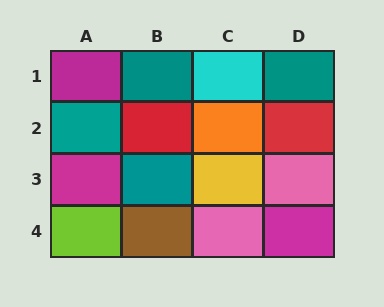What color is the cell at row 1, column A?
Magenta.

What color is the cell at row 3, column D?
Pink.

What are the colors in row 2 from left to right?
Teal, red, orange, red.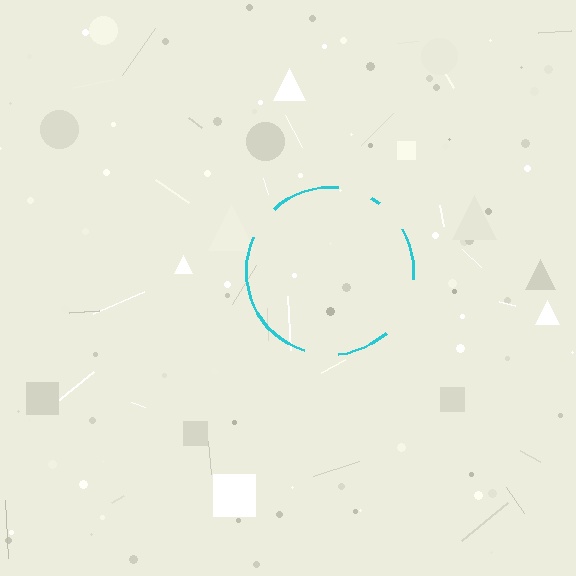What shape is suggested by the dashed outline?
The dashed outline suggests a circle.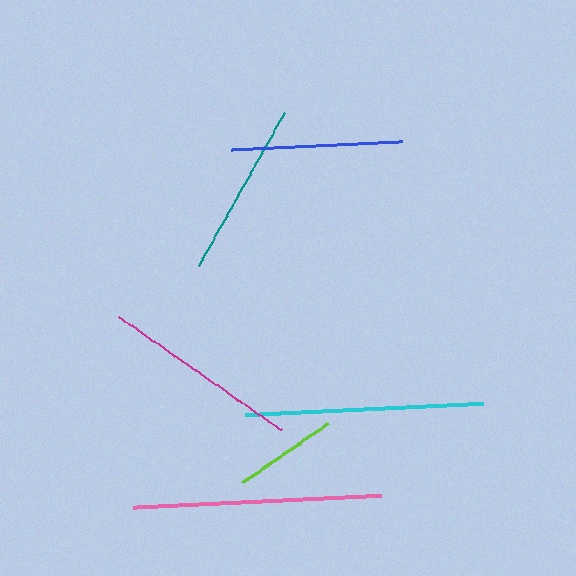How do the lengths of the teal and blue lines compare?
The teal and blue lines are approximately the same length.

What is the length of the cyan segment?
The cyan segment is approximately 238 pixels long.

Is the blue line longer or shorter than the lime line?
The blue line is longer than the lime line.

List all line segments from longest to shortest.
From longest to shortest: pink, cyan, magenta, teal, blue, lime.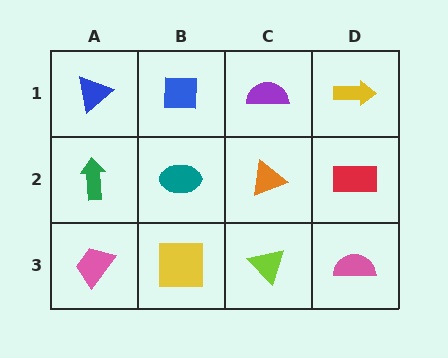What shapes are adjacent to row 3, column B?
A teal ellipse (row 2, column B), a pink trapezoid (row 3, column A), a lime triangle (row 3, column C).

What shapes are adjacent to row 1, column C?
An orange triangle (row 2, column C), a blue square (row 1, column B), a yellow arrow (row 1, column D).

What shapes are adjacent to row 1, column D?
A red rectangle (row 2, column D), a purple semicircle (row 1, column C).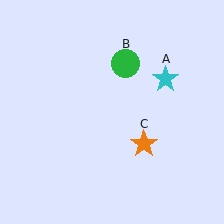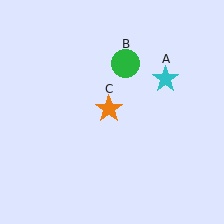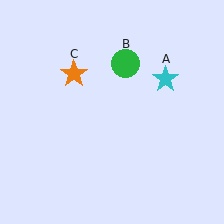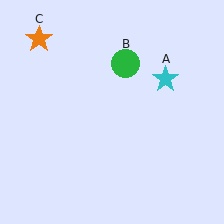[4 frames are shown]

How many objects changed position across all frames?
1 object changed position: orange star (object C).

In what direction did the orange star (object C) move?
The orange star (object C) moved up and to the left.